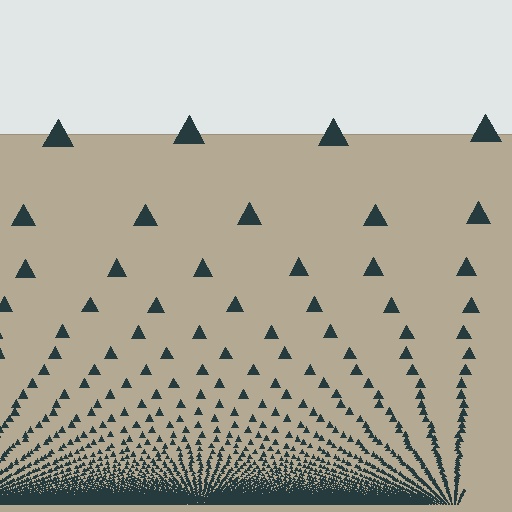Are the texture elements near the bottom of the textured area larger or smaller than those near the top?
Smaller. The gradient is inverted — elements near the bottom are smaller and denser.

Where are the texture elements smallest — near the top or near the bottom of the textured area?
Near the bottom.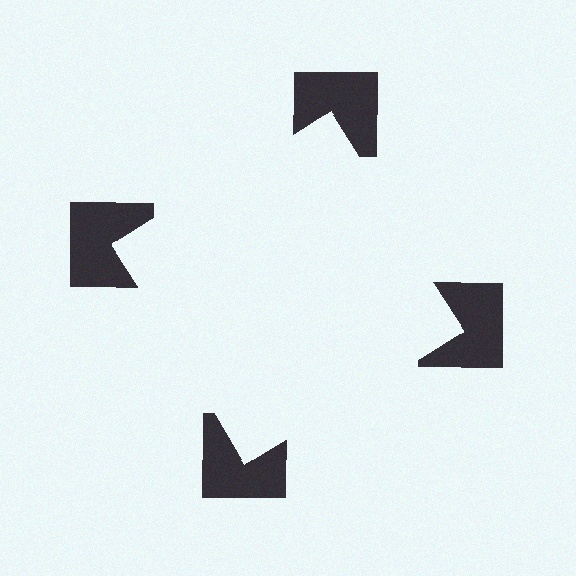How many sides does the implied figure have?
4 sides.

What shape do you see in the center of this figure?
An illusory square — its edges are inferred from the aligned wedge cuts in the notched squares, not physically drawn.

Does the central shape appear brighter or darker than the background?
It typically appears slightly brighter than the background, even though no actual brightness change is drawn.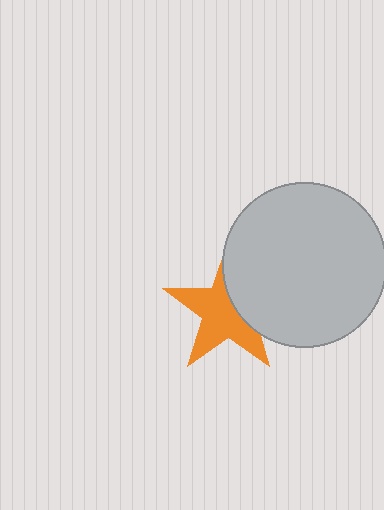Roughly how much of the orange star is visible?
About half of it is visible (roughly 63%).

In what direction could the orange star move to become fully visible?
The orange star could move left. That would shift it out from behind the light gray circle entirely.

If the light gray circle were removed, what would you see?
You would see the complete orange star.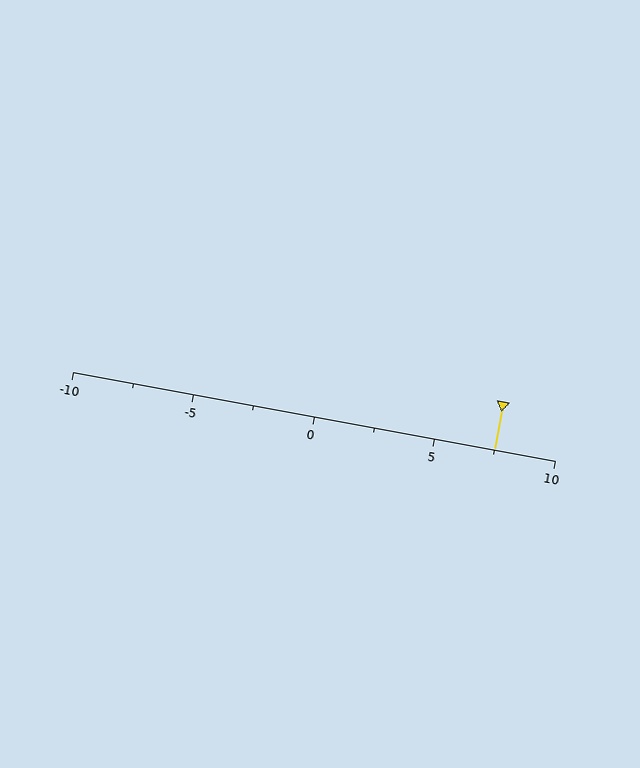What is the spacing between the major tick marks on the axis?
The major ticks are spaced 5 apart.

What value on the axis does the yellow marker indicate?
The marker indicates approximately 7.5.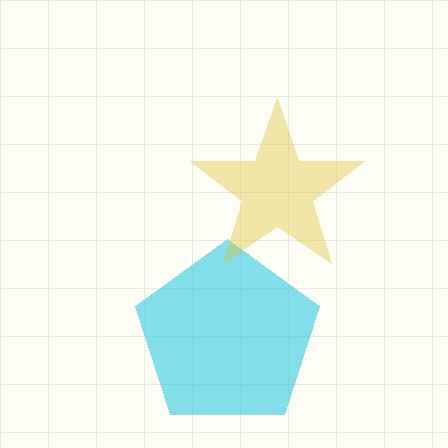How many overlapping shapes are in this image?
There are 2 overlapping shapes in the image.